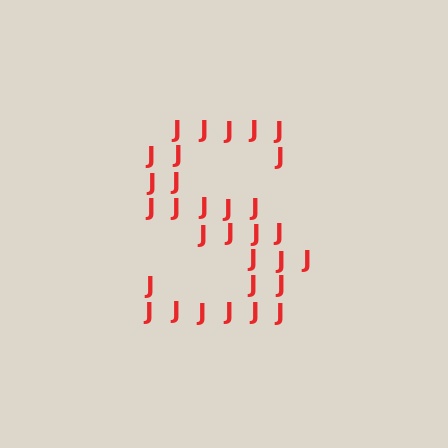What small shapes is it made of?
It is made of small letter J's.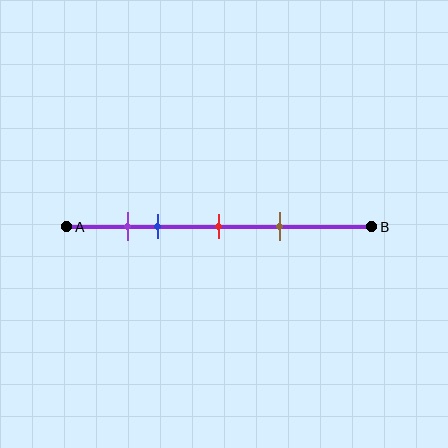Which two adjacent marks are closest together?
The purple and blue marks are the closest adjacent pair.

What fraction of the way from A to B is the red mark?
The red mark is approximately 50% (0.5) of the way from A to B.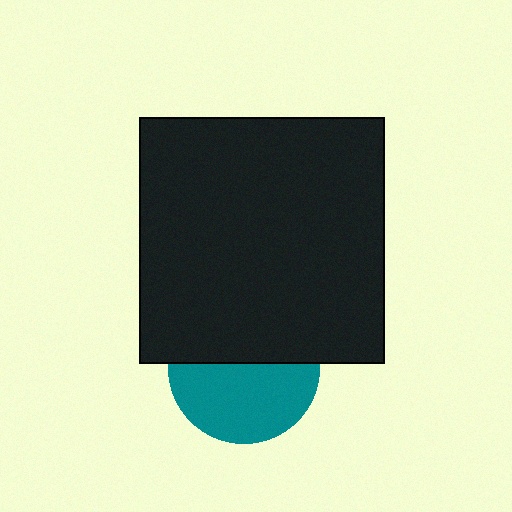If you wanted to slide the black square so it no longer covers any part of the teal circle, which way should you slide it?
Slide it up — that is the most direct way to separate the two shapes.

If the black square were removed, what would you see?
You would see the complete teal circle.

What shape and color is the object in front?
The object in front is a black square.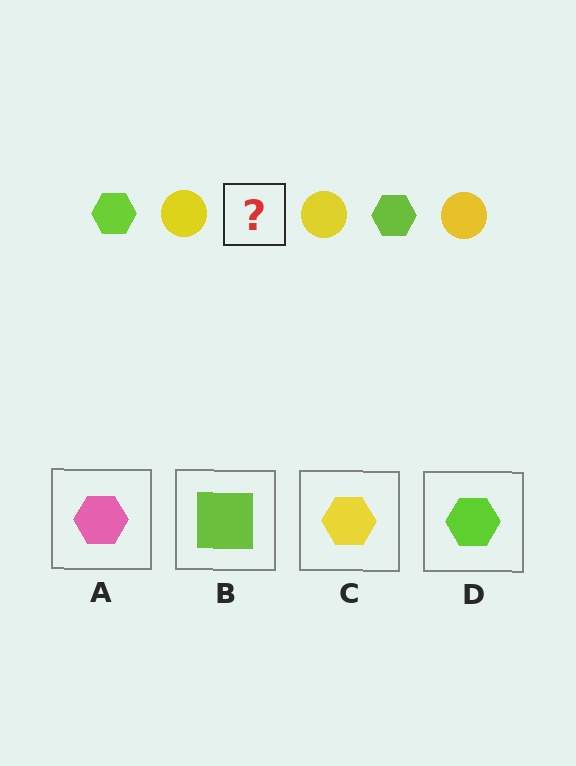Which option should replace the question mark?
Option D.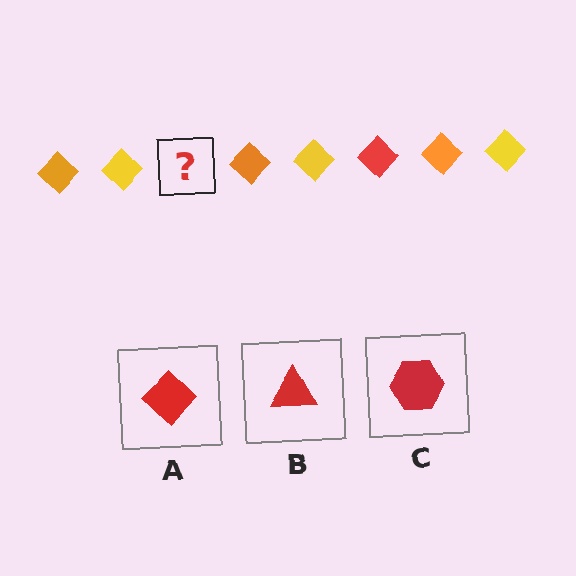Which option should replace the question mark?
Option A.